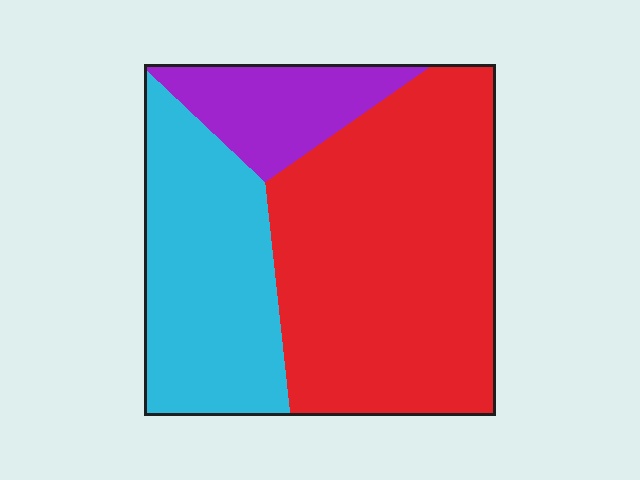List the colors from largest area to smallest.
From largest to smallest: red, cyan, purple.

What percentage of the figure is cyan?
Cyan takes up about one third (1/3) of the figure.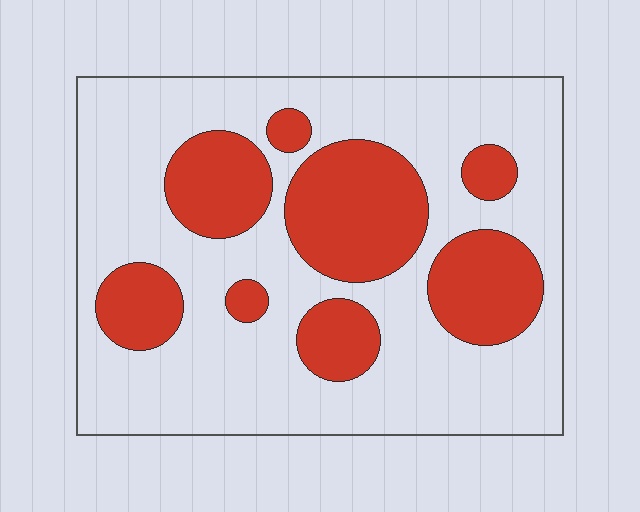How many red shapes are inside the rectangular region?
8.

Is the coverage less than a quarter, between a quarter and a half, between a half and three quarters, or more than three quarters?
Between a quarter and a half.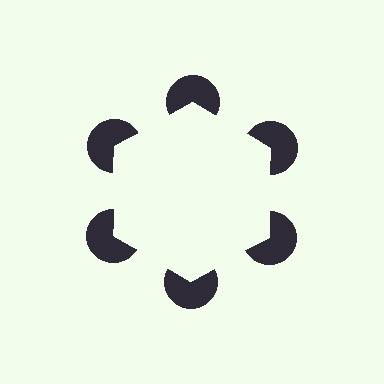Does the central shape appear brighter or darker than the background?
It typically appears slightly brighter than the background, even though no actual brightness change is drawn.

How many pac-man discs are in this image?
There are 6 — one at each vertex of the illusory hexagon.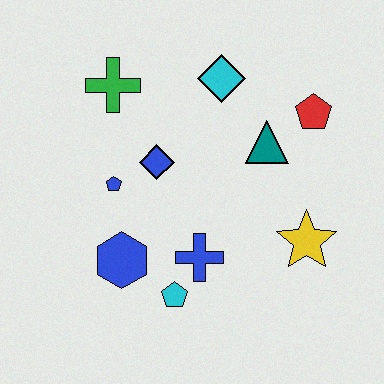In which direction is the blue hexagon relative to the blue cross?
The blue hexagon is to the left of the blue cross.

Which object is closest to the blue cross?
The cyan pentagon is closest to the blue cross.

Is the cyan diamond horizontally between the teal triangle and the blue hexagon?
Yes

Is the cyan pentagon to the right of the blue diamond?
Yes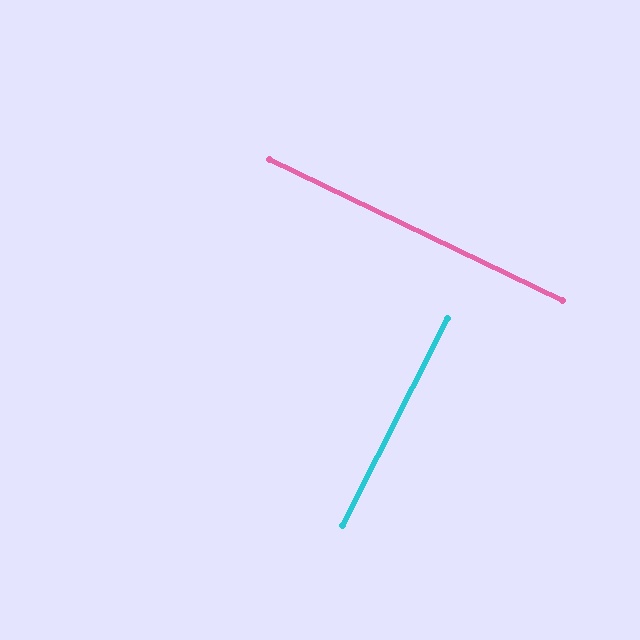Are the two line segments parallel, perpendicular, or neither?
Perpendicular — they meet at approximately 89°.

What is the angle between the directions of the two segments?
Approximately 89 degrees.